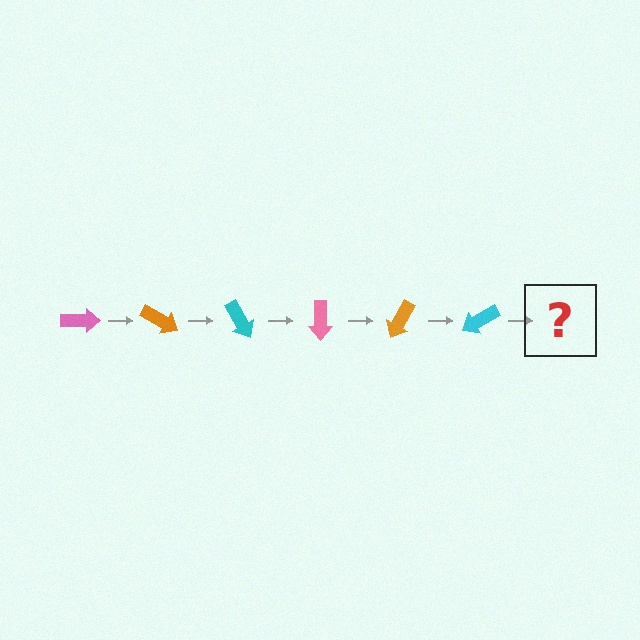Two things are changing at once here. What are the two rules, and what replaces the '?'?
The two rules are that it rotates 30 degrees each step and the color cycles through pink, orange, and cyan. The '?' should be a pink arrow, rotated 180 degrees from the start.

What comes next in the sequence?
The next element should be a pink arrow, rotated 180 degrees from the start.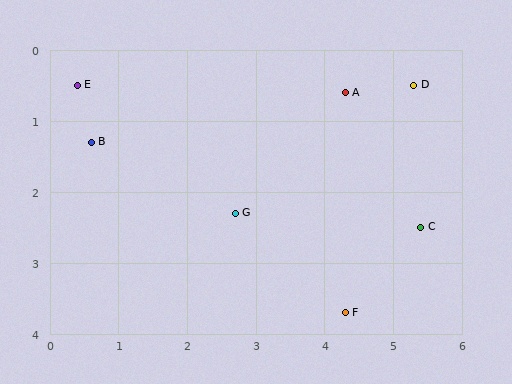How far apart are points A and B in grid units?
Points A and B are about 3.8 grid units apart.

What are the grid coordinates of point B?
Point B is at approximately (0.6, 1.3).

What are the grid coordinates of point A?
Point A is at approximately (4.3, 0.6).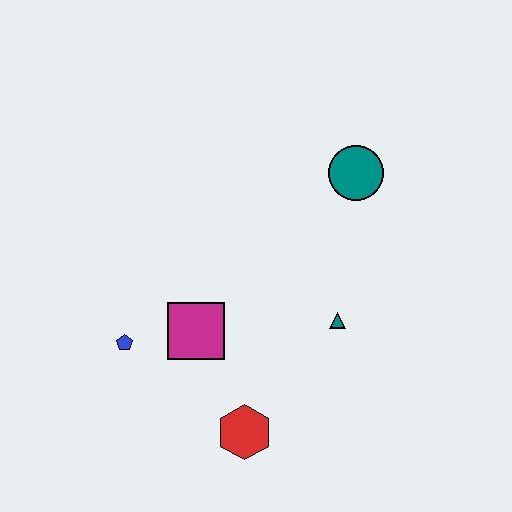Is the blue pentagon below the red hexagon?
No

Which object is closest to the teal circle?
The teal triangle is closest to the teal circle.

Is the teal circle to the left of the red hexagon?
No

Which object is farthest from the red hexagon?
The teal circle is farthest from the red hexagon.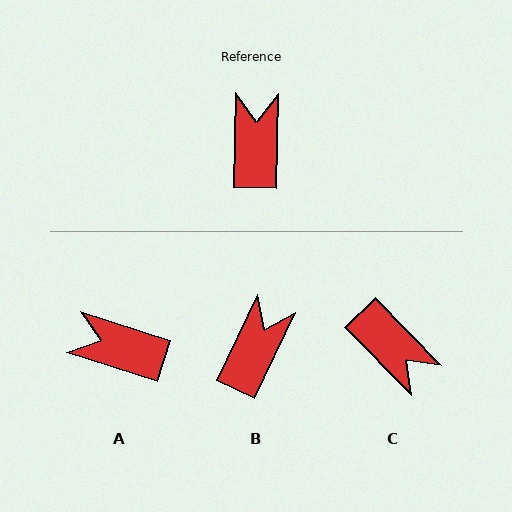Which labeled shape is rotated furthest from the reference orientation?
C, about 135 degrees away.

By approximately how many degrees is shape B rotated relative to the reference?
Approximately 24 degrees clockwise.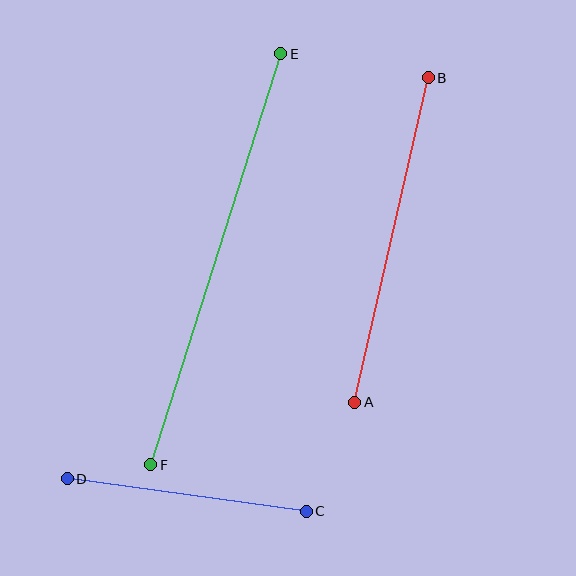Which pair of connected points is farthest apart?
Points E and F are farthest apart.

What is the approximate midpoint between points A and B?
The midpoint is at approximately (391, 240) pixels.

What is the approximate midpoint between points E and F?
The midpoint is at approximately (216, 259) pixels.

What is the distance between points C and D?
The distance is approximately 241 pixels.